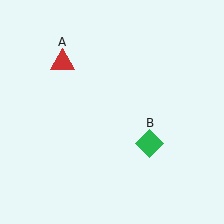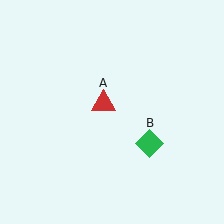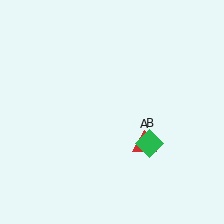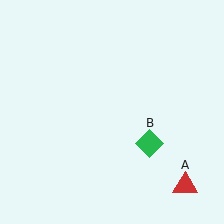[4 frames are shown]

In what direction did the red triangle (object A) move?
The red triangle (object A) moved down and to the right.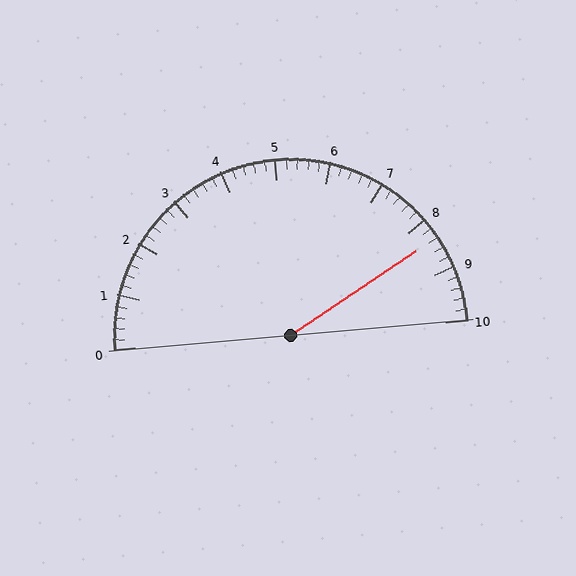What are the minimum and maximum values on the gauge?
The gauge ranges from 0 to 10.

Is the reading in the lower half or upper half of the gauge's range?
The reading is in the upper half of the range (0 to 10).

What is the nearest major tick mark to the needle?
The nearest major tick mark is 8.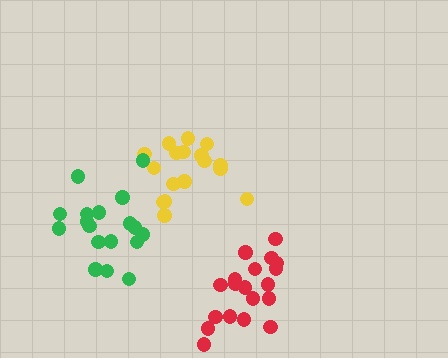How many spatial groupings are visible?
There are 3 spatial groupings.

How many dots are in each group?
Group 1: 17 dots, Group 2: 18 dots, Group 3: 19 dots (54 total).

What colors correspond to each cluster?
The clusters are colored: yellow, green, red.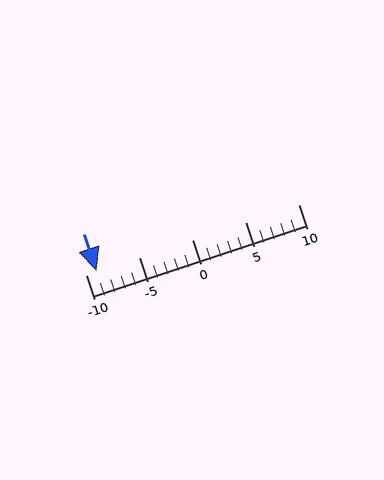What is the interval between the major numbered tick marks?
The major tick marks are spaced 5 units apart.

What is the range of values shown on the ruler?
The ruler shows values from -10 to 10.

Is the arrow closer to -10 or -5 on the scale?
The arrow is closer to -10.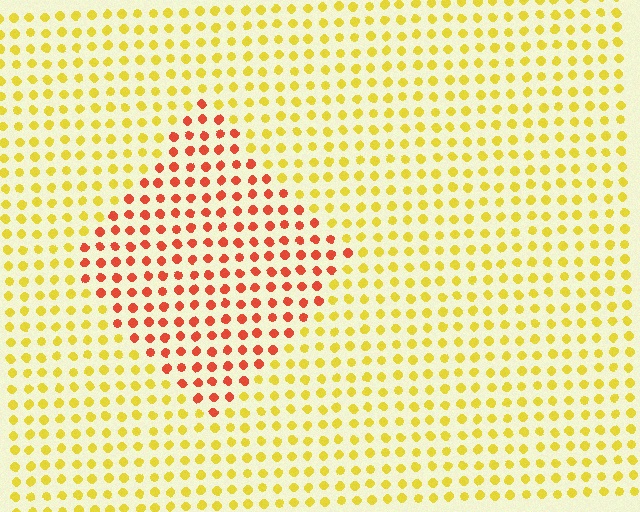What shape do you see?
I see a diamond.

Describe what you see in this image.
The image is filled with small yellow elements in a uniform arrangement. A diamond-shaped region is visible where the elements are tinted to a slightly different hue, forming a subtle color boundary.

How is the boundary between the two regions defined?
The boundary is defined purely by a slight shift in hue (about 49 degrees). Spacing, size, and orientation are identical on both sides.